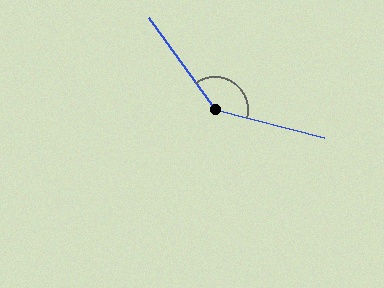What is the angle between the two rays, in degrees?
Approximately 140 degrees.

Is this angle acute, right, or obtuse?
It is obtuse.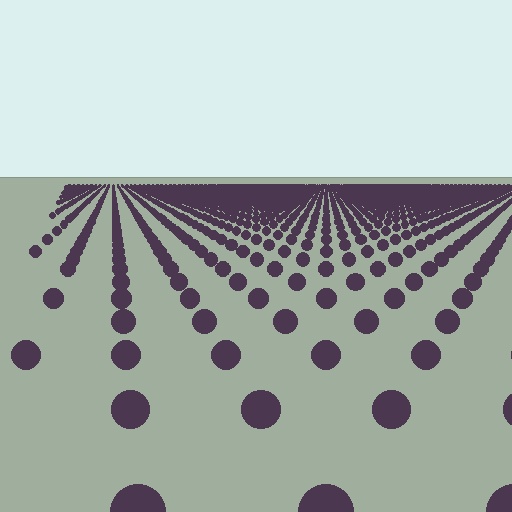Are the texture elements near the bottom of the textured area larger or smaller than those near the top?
Larger. Near the bottom, elements are closer to the viewer and appear at a bigger on-screen size.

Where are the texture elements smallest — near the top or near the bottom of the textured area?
Near the top.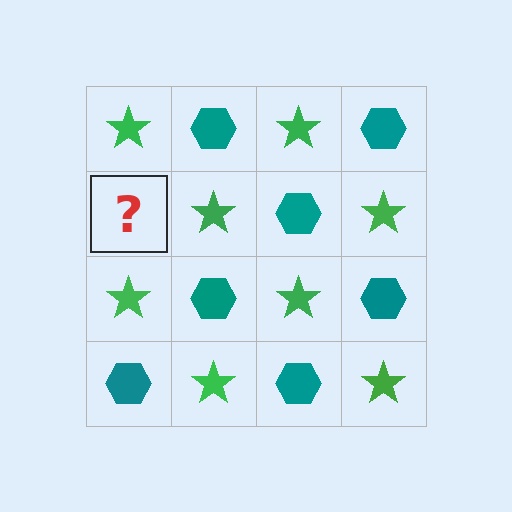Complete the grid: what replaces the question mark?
The question mark should be replaced with a teal hexagon.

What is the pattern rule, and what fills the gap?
The rule is that it alternates green star and teal hexagon in a checkerboard pattern. The gap should be filled with a teal hexagon.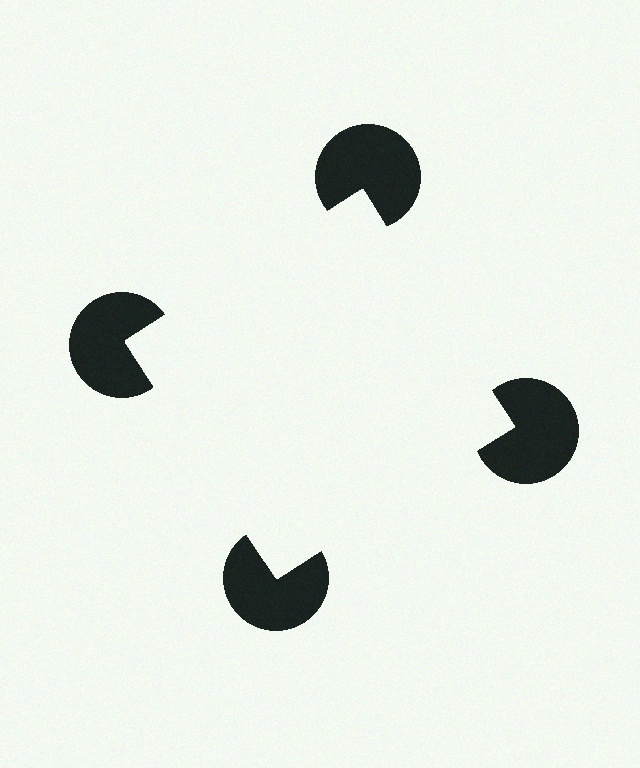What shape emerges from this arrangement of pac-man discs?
An illusory square — its edges are inferred from the aligned wedge cuts in the pac-man discs, not physically drawn.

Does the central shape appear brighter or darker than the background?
It typically appears slightly brighter than the background, even though no actual brightness change is drawn.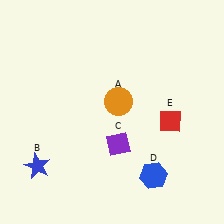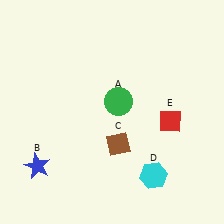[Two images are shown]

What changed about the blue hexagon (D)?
In Image 1, D is blue. In Image 2, it changed to cyan.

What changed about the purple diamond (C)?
In Image 1, C is purple. In Image 2, it changed to brown.